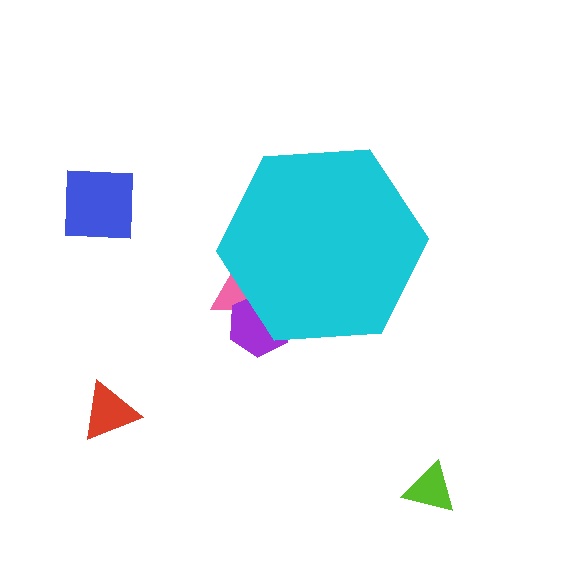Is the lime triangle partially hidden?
No, the lime triangle is fully visible.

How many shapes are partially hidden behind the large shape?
2 shapes are partially hidden.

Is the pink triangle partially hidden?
Yes, the pink triangle is partially hidden behind the cyan hexagon.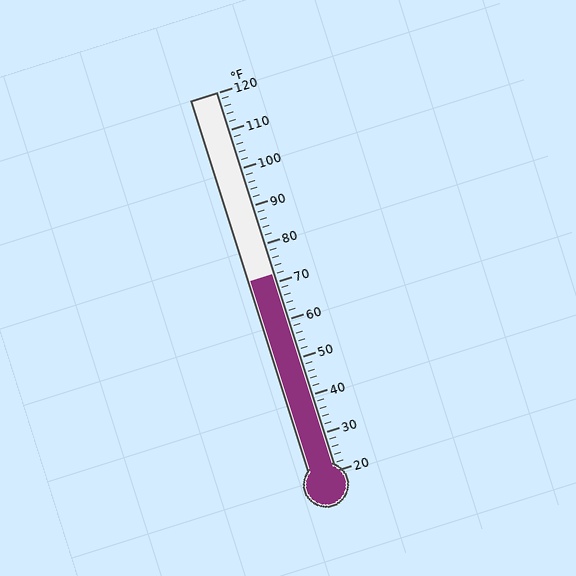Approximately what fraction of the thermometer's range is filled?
The thermometer is filled to approximately 50% of its range.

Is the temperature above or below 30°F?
The temperature is above 30°F.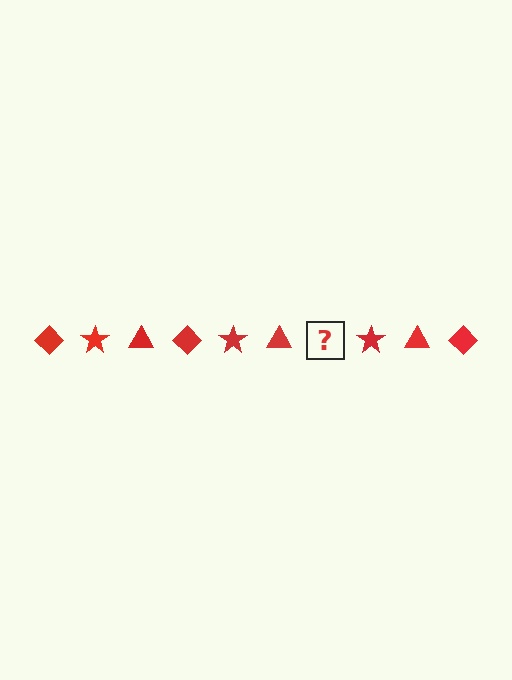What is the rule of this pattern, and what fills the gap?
The rule is that the pattern cycles through diamond, star, triangle shapes in red. The gap should be filled with a red diamond.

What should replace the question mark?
The question mark should be replaced with a red diamond.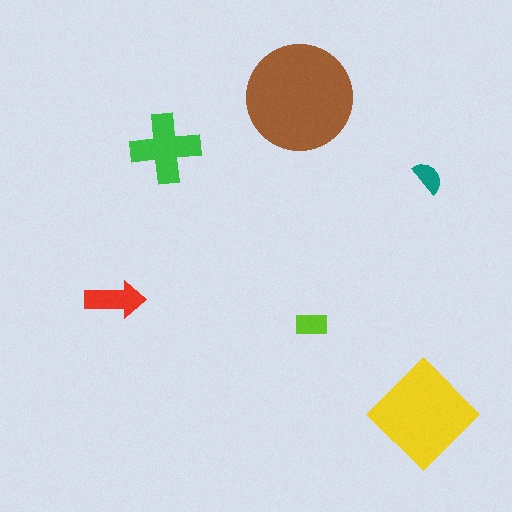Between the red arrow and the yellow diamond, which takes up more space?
The yellow diamond.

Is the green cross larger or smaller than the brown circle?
Smaller.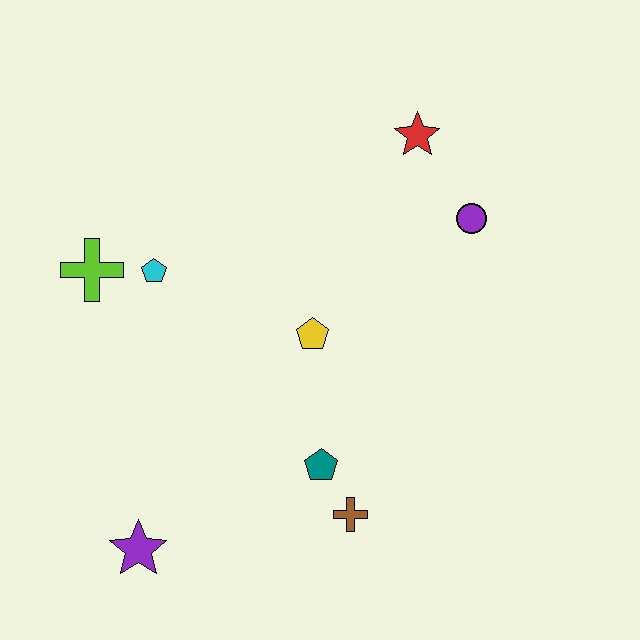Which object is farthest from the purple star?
The red star is farthest from the purple star.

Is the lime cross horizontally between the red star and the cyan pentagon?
No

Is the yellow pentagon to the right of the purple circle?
No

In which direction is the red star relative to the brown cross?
The red star is above the brown cross.